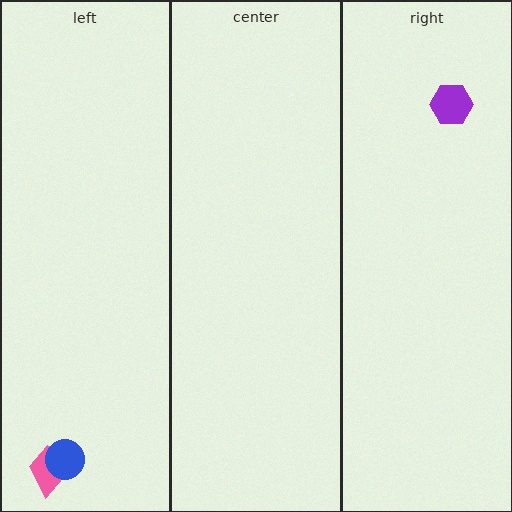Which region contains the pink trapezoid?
The left region.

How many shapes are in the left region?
2.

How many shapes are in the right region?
1.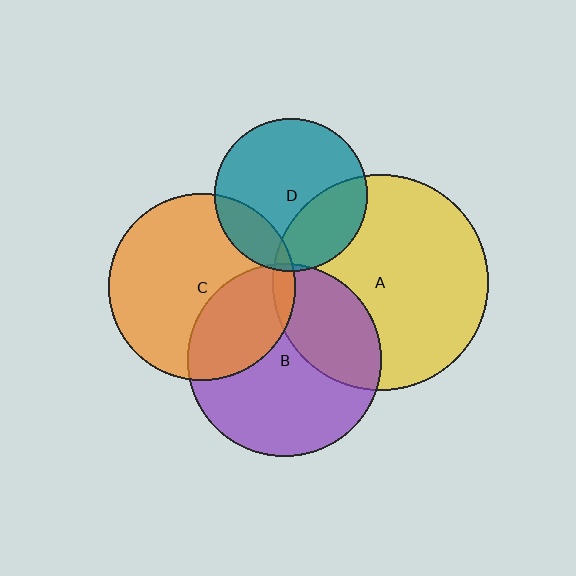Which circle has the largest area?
Circle A (yellow).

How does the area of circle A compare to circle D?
Approximately 2.0 times.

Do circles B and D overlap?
Yes.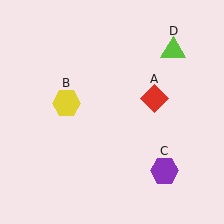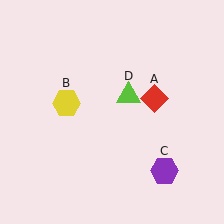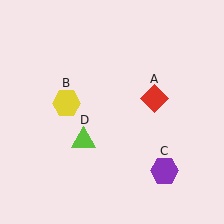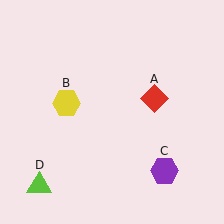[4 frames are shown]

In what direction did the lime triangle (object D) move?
The lime triangle (object D) moved down and to the left.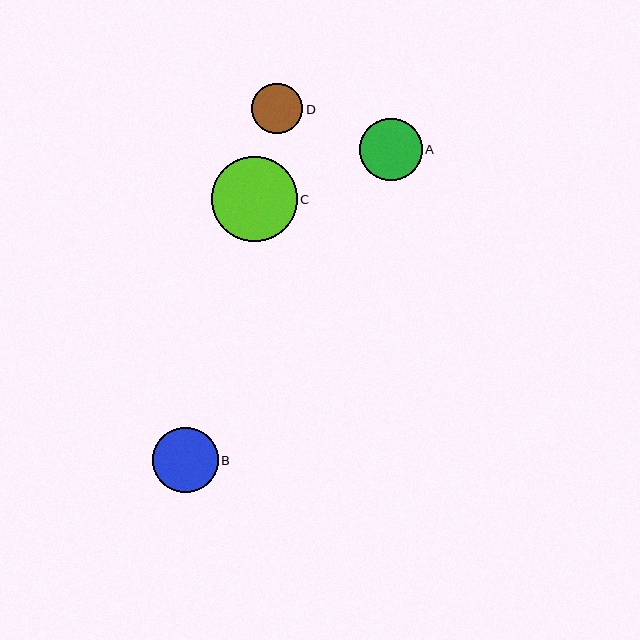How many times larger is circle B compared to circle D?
Circle B is approximately 1.3 times the size of circle D.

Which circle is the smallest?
Circle D is the smallest with a size of approximately 51 pixels.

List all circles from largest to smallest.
From largest to smallest: C, B, A, D.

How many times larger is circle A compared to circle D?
Circle A is approximately 1.2 times the size of circle D.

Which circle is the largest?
Circle C is the largest with a size of approximately 85 pixels.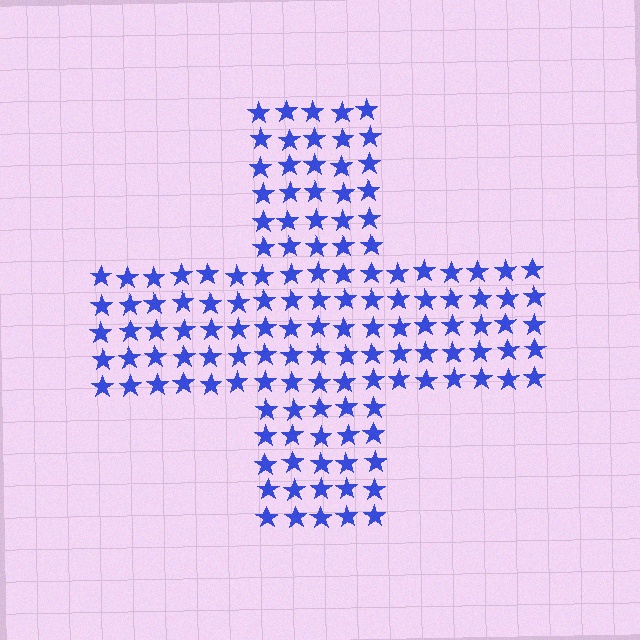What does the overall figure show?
The overall figure shows a cross.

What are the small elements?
The small elements are stars.